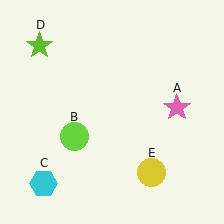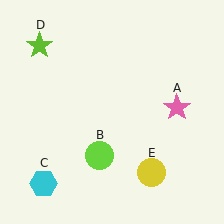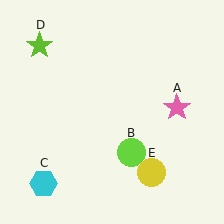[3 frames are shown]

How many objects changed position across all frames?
1 object changed position: lime circle (object B).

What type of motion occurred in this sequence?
The lime circle (object B) rotated counterclockwise around the center of the scene.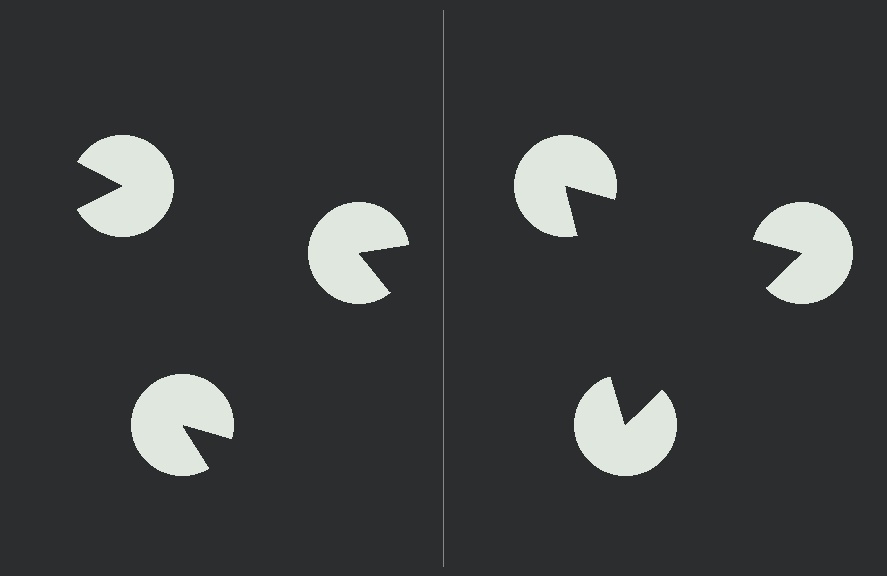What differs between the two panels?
The pac-man discs are positioned identically on both sides; only the wedge orientations differ. On the right they align to a triangle; on the left they are misaligned.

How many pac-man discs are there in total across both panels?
6 — 3 on each side.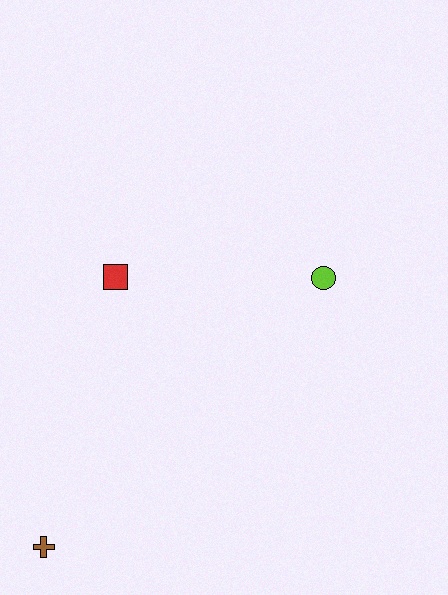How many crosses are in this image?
There is 1 cross.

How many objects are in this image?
There are 3 objects.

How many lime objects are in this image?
There is 1 lime object.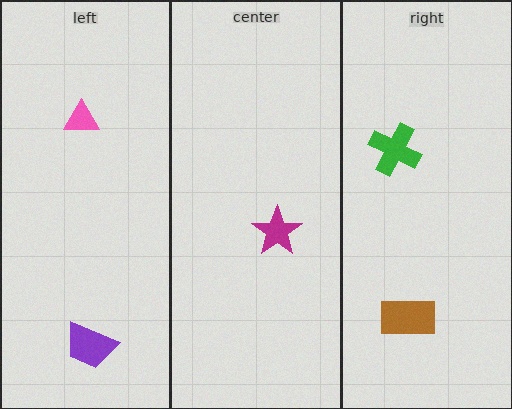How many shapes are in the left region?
2.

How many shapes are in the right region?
2.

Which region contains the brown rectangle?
The right region.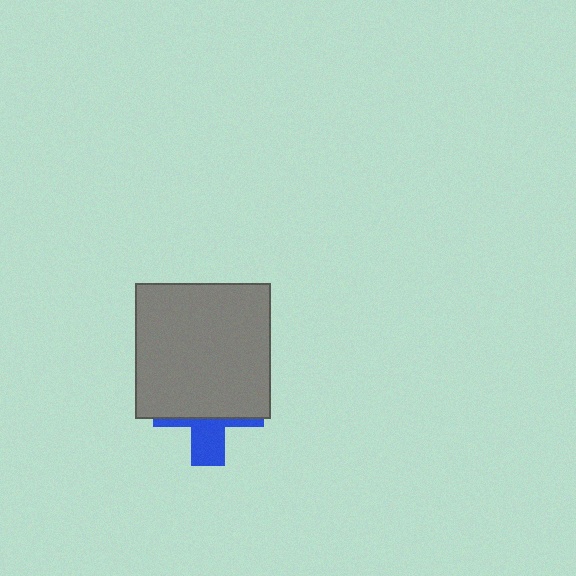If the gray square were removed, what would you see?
You would see the complete blue cross.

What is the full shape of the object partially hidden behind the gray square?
The partially hidden object is a blue cross.